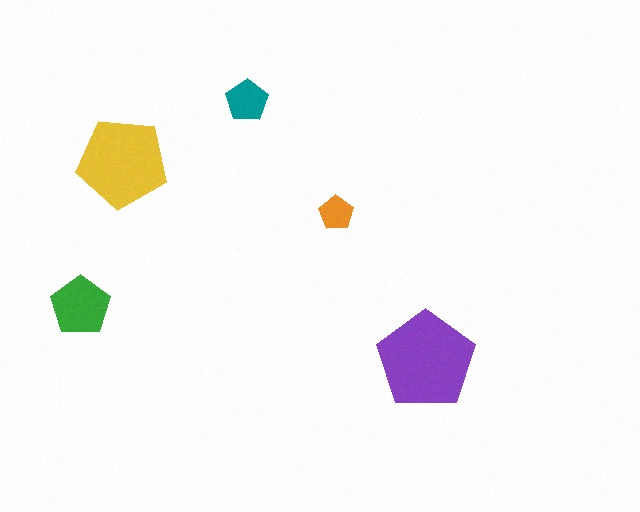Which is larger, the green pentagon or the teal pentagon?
The green one.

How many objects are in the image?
There are 5 objects in the image.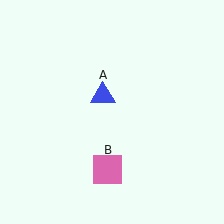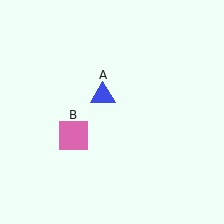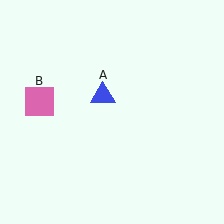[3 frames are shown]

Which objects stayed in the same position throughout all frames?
Blue triangle (object A) remained stationary.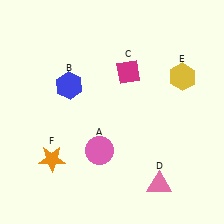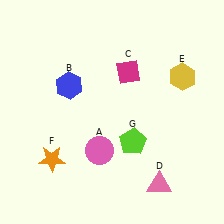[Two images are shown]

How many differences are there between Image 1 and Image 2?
There is 1 difference between the two images.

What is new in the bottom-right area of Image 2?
A lime pentagon (G) was added in the bottom-right area of Image 2.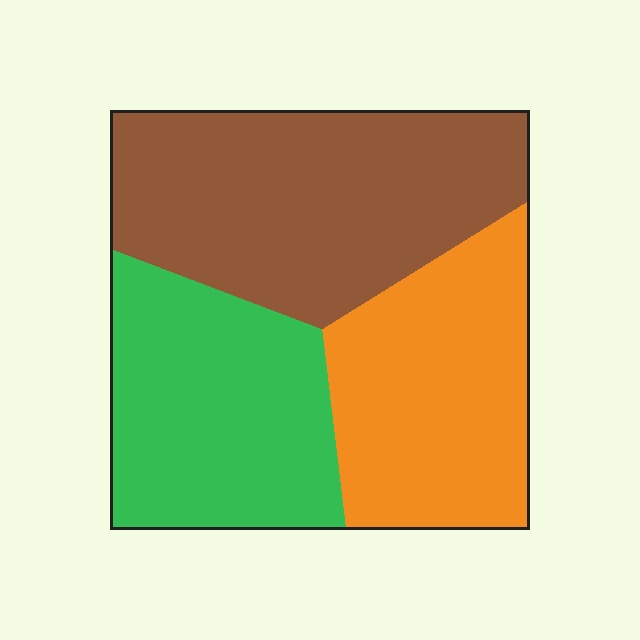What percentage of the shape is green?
Green takes up about one third (1/3) of the shape.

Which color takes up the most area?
Brown, at roughly 40%.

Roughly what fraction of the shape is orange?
Orange takes up between a quarter and a half of the shape.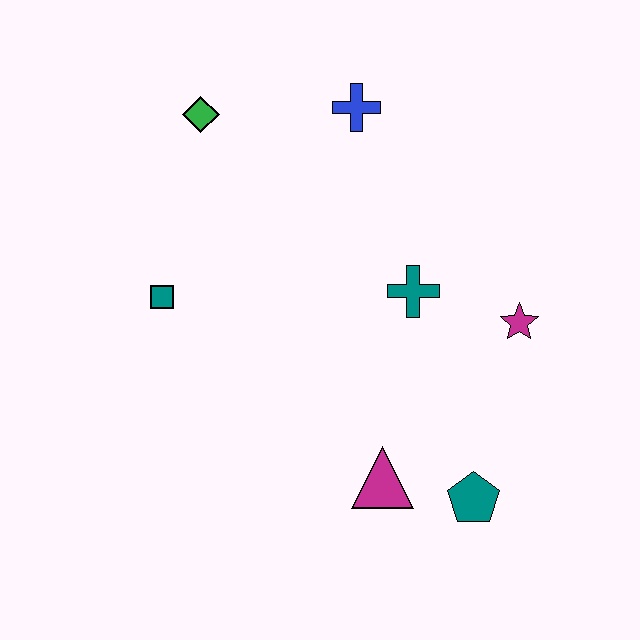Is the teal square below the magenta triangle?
No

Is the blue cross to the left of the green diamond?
No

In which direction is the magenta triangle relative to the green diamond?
The magenta triangle is below the green diamond.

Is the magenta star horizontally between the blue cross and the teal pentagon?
No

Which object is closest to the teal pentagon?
The magenta triangle is closest to the teal pentagon.